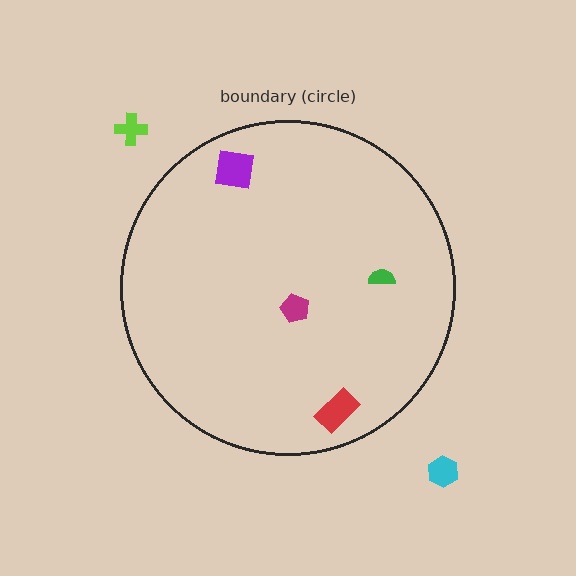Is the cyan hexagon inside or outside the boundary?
Outside.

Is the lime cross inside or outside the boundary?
Outside.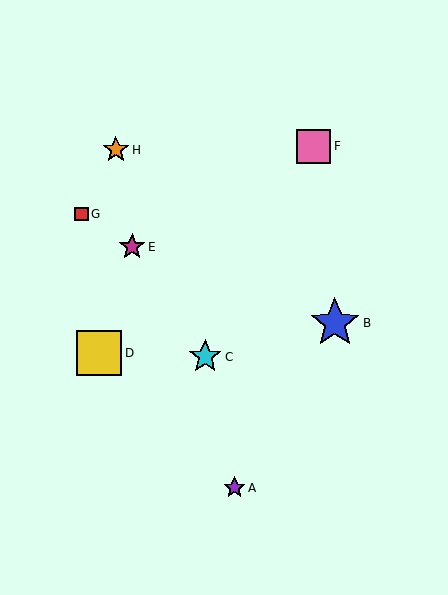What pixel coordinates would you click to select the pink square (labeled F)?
Click at (313, 146) to select the pink square F.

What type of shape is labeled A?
Shape A is a purple star.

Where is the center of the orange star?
The center of the orange star is at (116, 150).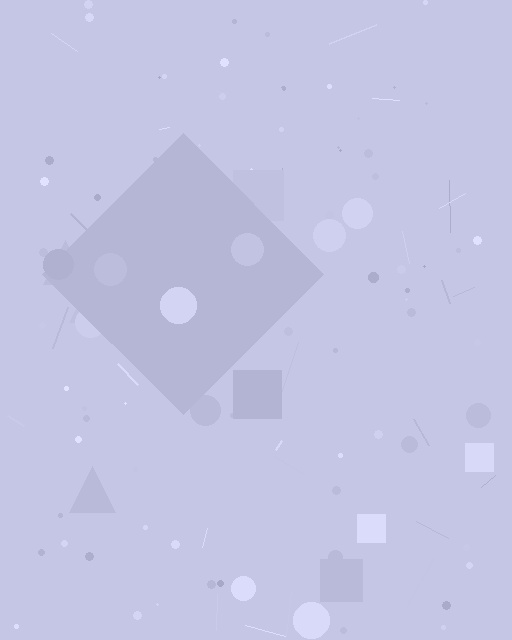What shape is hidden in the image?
A diamond is hidden in the image.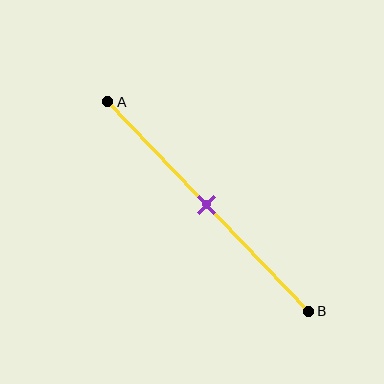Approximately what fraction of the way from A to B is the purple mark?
The purple mark is approximately 50% of the way from A to B.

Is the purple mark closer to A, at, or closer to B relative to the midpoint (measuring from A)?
The purple mark is approximately at the midpoint of segment AB.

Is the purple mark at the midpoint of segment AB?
Yes, the mark is approximately at the midpoint.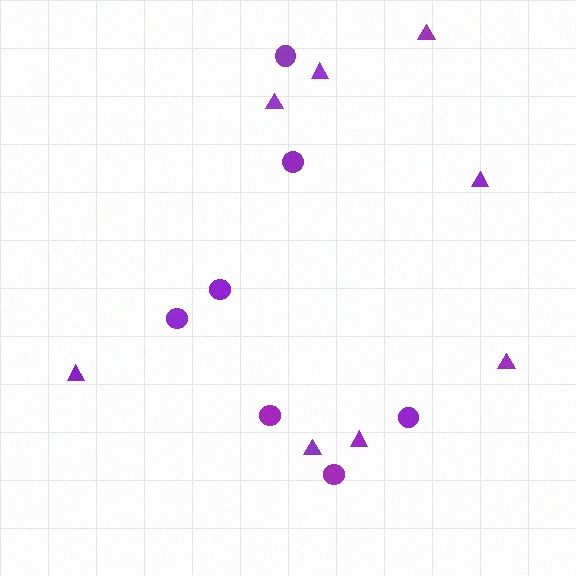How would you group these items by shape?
There are 2 groups: one group of triangles (8) and one group of circles (7).